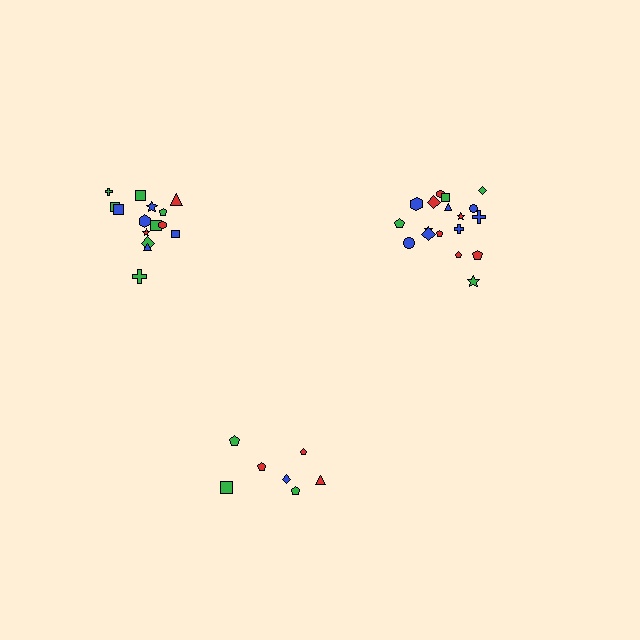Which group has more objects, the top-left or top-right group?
The top-right group.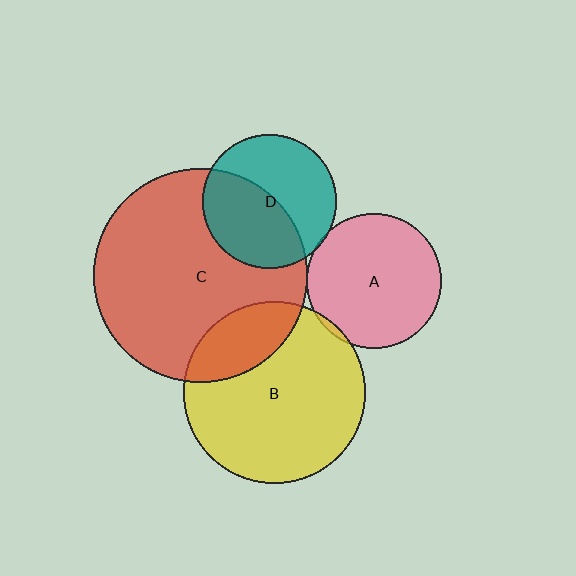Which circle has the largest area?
Circle C (red).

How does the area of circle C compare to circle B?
Approximately 1.4 times.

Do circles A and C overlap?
Yes.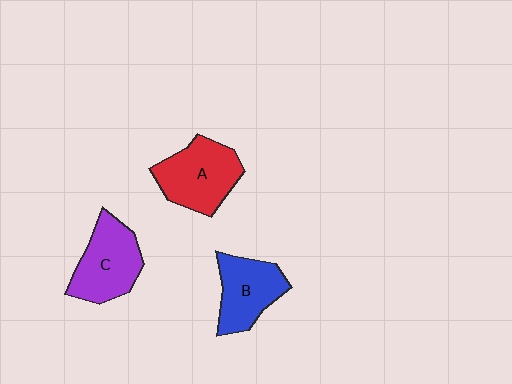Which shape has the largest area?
Shape A (red).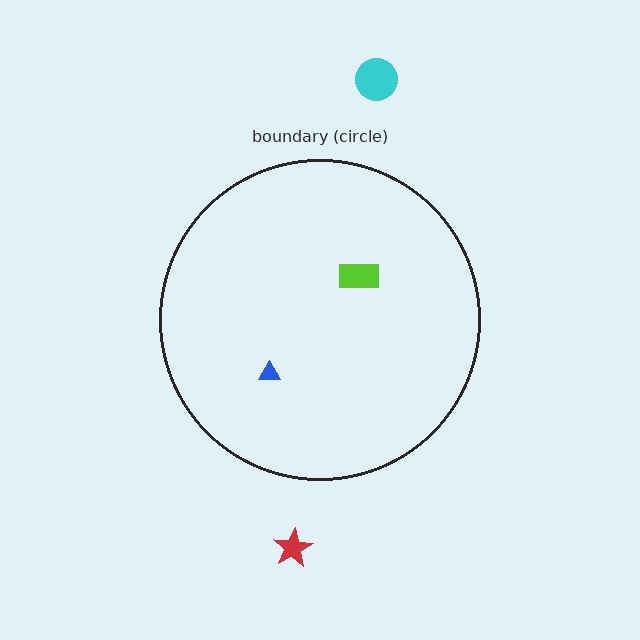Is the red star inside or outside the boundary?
Outside.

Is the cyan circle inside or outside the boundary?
Outside.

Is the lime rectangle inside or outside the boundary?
Inside.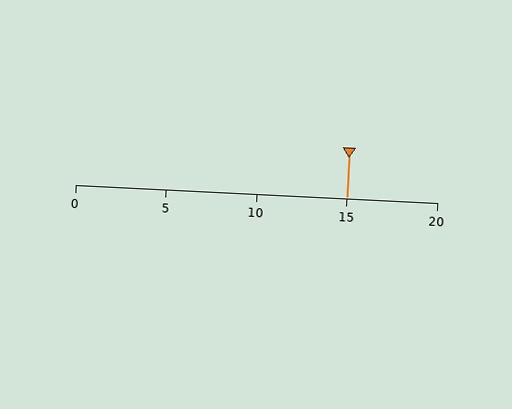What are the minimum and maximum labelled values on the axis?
The axis runs from 0 to 20.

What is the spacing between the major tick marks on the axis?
The major ticks are spaced 5 apart.